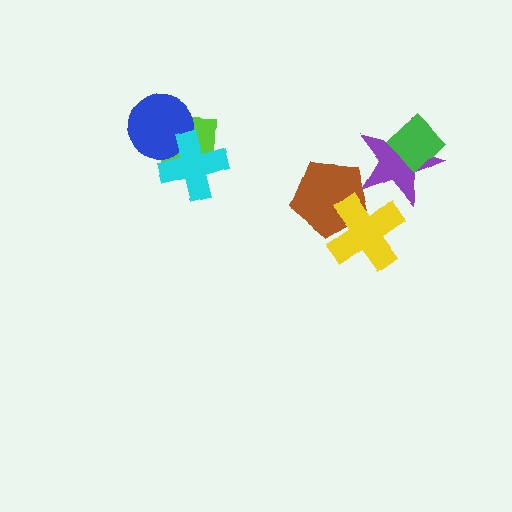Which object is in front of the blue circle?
The cyan cross is in front of the blue circle.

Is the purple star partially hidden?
Yes, it is partially covered by another shape.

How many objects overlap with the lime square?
2 objects overlap with the lime square.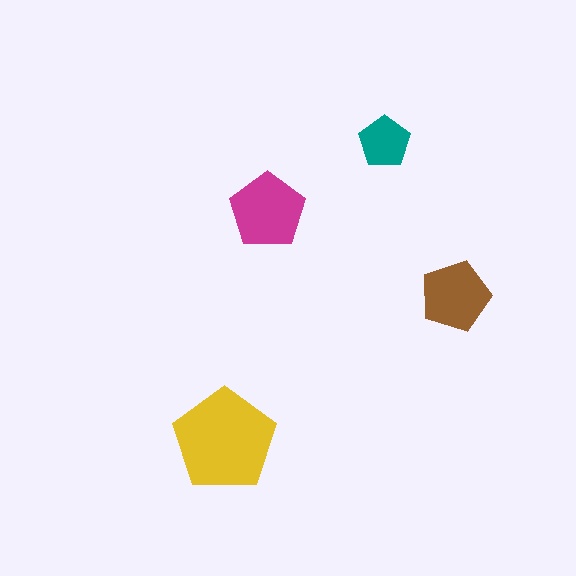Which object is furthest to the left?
The yellow pentagon is leftmost.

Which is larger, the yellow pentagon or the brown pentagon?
The yellow one.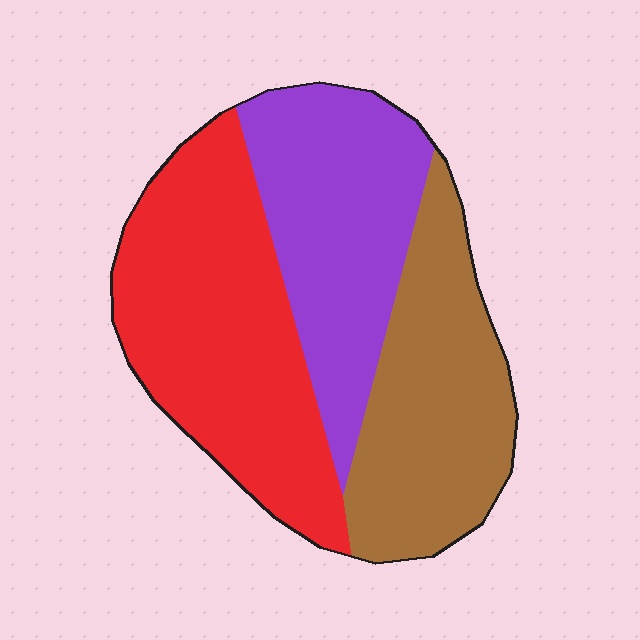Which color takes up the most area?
Red, at roughly 40%.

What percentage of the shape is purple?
Purple covers roughly 30% of the shape.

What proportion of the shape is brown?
Brown covers roughly 30% of the shape.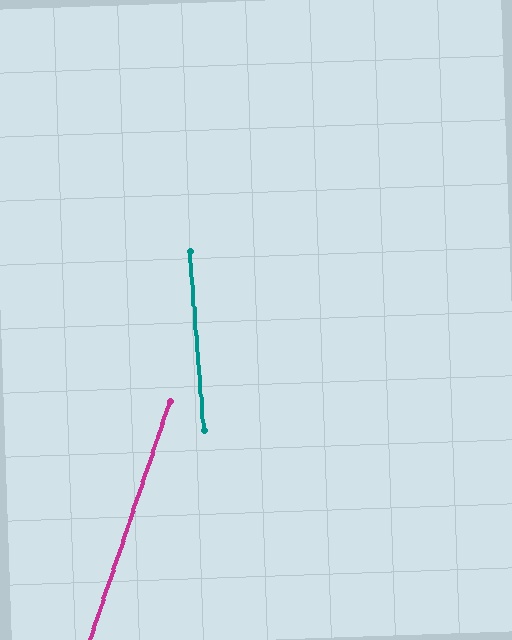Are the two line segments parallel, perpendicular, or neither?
Neither parallel nor perpendicular — they differ by about 23°.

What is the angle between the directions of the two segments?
Approximately 23 degrees.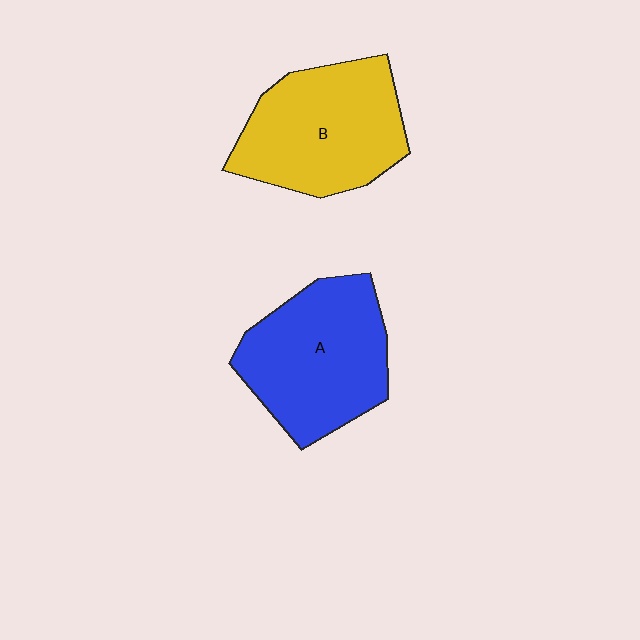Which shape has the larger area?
Shape A (blue).